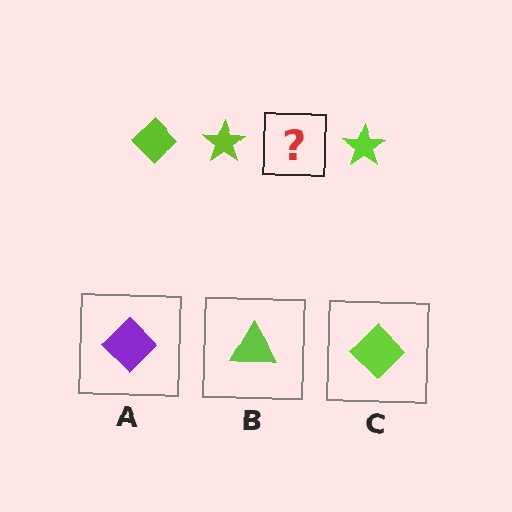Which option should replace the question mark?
Option C.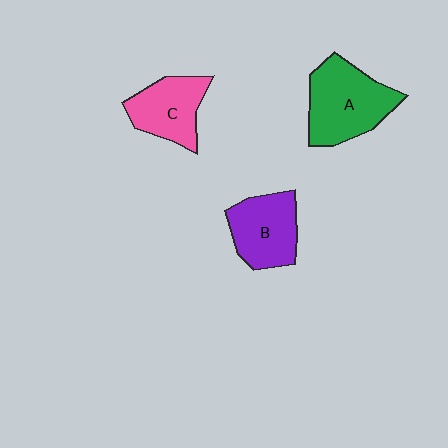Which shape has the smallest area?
Shape C (pink).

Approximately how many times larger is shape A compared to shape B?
Approximately 1.3 times.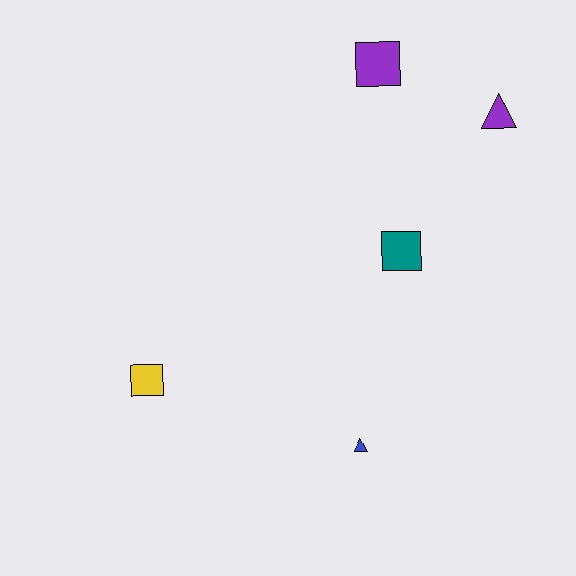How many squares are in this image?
There are 3 squares.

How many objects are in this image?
There are 5 objects.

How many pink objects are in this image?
There are no pink objects.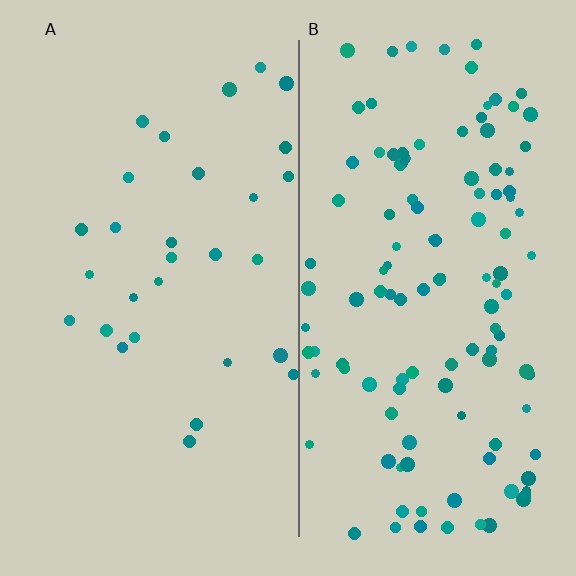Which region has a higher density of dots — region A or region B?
B (the right).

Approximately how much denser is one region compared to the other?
Approximately 4.0× — region B over region A.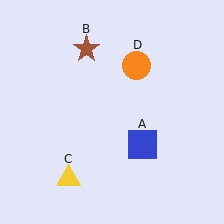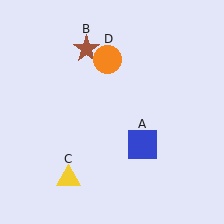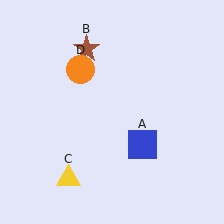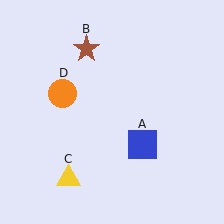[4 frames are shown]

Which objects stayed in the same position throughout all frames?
Blue square (object A) and brown star (object B) and yellow triangle (object C) remained stationary.